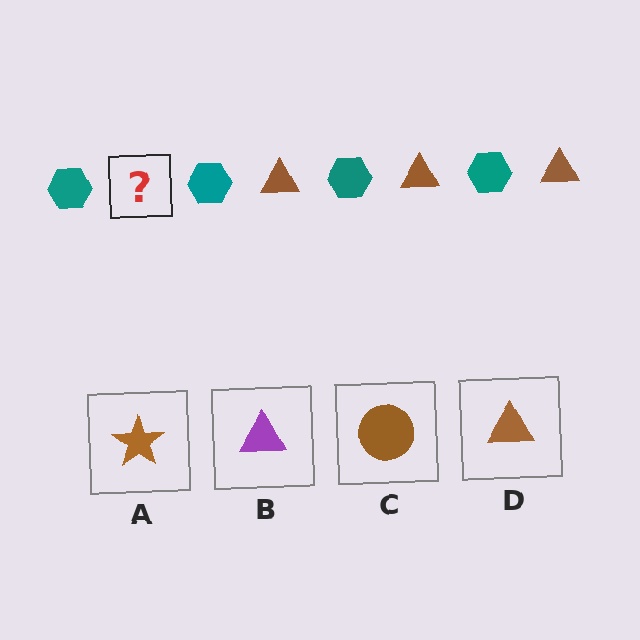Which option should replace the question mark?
Option D.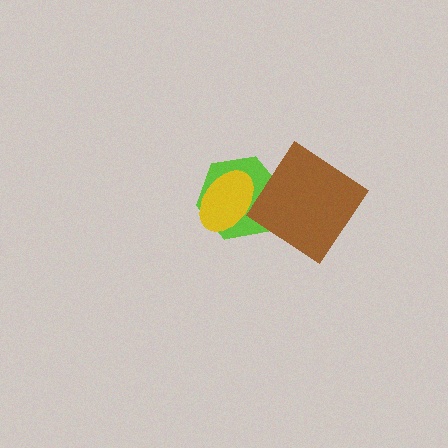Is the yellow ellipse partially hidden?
No, no other shape covers it.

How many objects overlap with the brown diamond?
1 object overlaps with the brown diamond.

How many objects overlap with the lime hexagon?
2 objects overlap with the lime hexagon.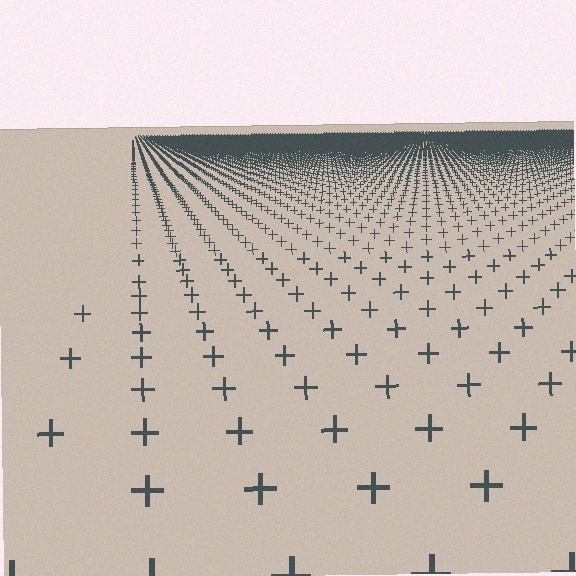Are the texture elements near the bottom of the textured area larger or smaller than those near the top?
Larger. Near the bottom, elements are closer to the viewer and appear at a bigger on-screen size.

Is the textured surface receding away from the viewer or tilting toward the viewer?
The surface is receding away from the viewer. Texture elements get smaller and denser toward the top.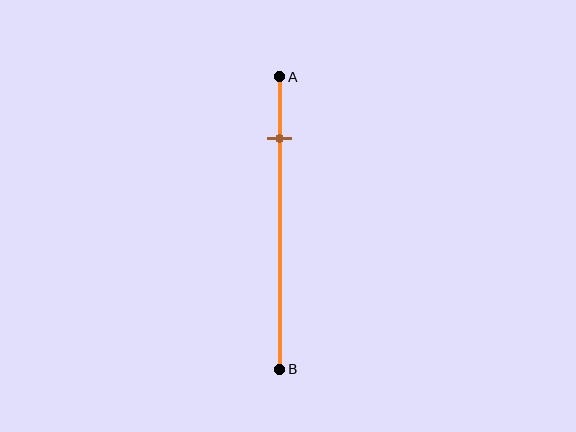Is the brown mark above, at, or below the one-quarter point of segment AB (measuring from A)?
The brown mark is above the one-quarter point of segment AB.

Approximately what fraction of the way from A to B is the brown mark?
The brown mark is approximately 20% of the way from A to B.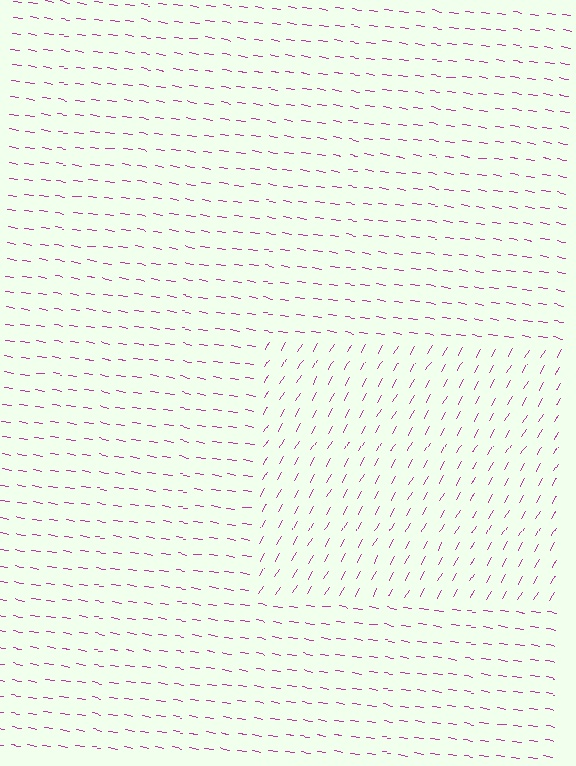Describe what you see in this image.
The image is filled with small magenta line segments. A rectangle region in the image has lines oriented differently from the surrounding lines, creating a visible texture boundary.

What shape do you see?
I see a rectangle.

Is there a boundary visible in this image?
Yes, there is a texture boundary formed by a change in line orientation.